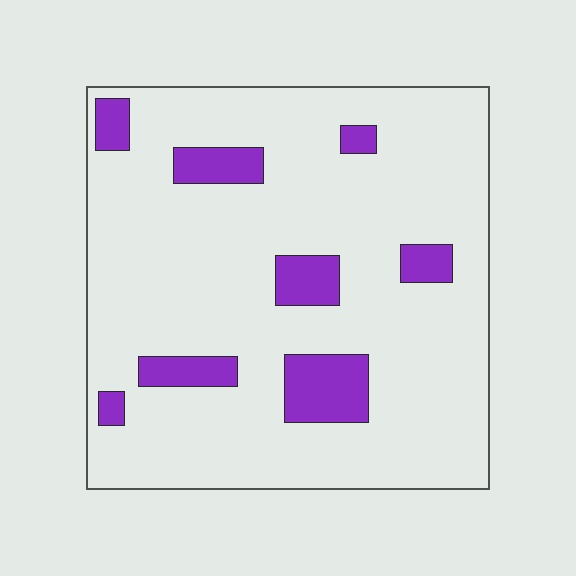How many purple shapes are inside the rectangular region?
8.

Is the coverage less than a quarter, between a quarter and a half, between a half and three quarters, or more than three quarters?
Less than a quarter.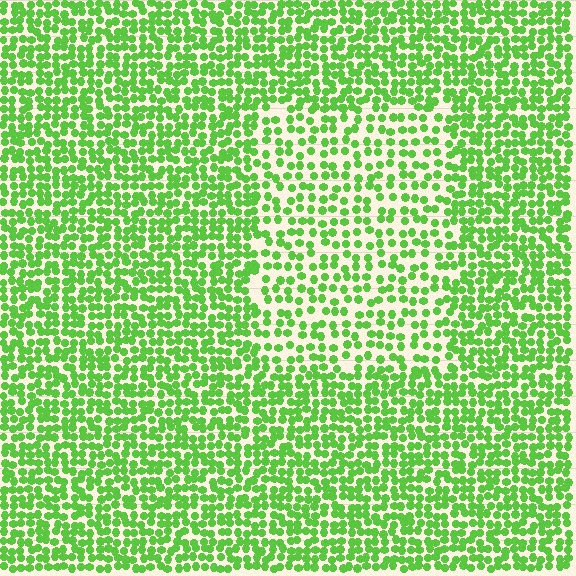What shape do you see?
I see a rectangle.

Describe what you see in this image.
The image contains small lime elements arranged at two different densities. A rectangle-shaped region is visible where the elements are less densely packed than the surrounding area.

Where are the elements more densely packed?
The elements are more densely packed outside the rectangle boundary.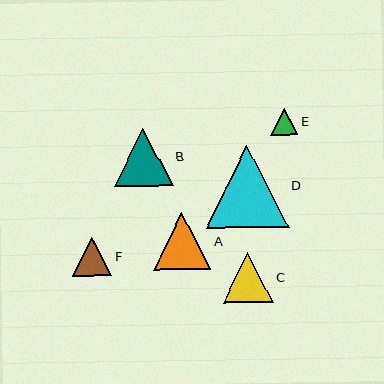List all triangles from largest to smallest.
From largest to smallest: D, B, A, C, F, E.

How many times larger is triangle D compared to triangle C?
Triangle D is approximately 1.6 times the size of triangle C.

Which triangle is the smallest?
Triangle E is the smallest with a size of approximately 27 pixels.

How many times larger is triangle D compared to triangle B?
Triangle D is approximately 1.4 times the size of triangle B.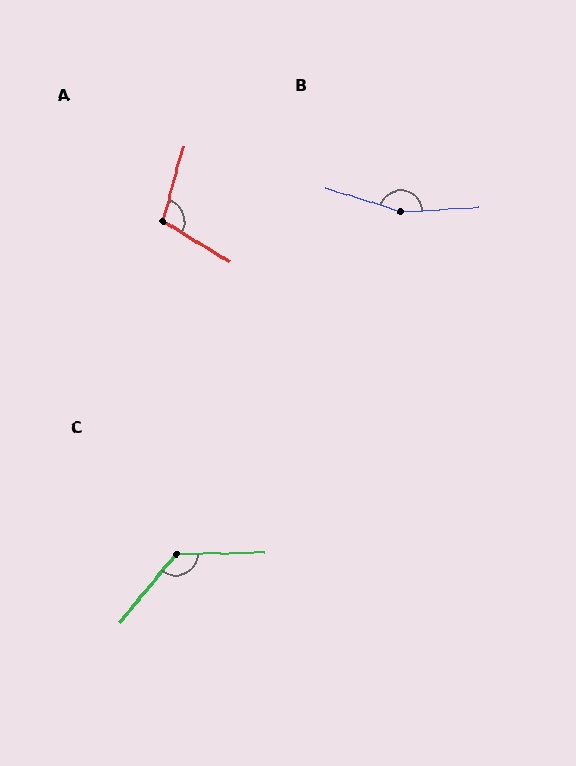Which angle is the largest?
B, at approximately 159 degrees.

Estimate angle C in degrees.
Approximately 130 degrees.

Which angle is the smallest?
A, at approximately 106 degrees.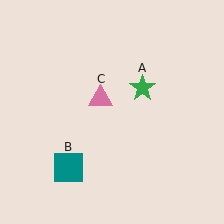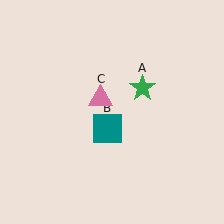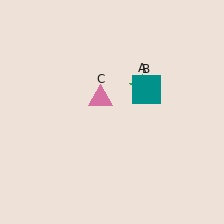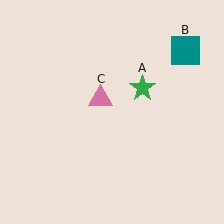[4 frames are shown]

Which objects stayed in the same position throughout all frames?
Green star (object A) and pink triangle (object C) remained stationary.